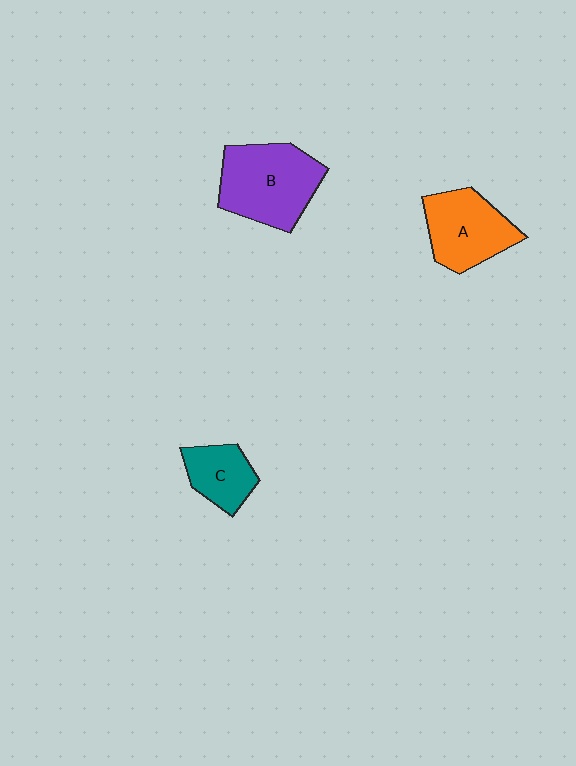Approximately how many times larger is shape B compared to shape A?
Approximately 1.2 times.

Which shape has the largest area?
Shape B (purple).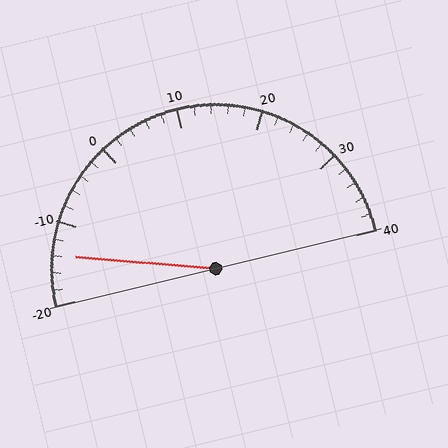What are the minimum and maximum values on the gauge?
The gauge ranges from -20 to 40.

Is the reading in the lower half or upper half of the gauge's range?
The reading is in the lower half of the range (-20 to 40).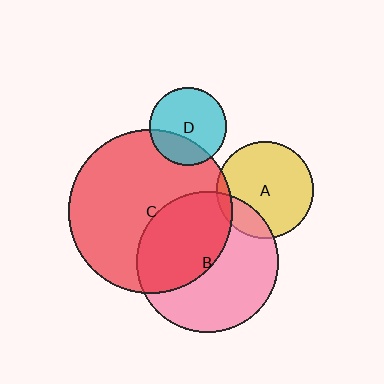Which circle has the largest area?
Circle C (red).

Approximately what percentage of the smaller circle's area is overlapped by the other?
Approximately 45%.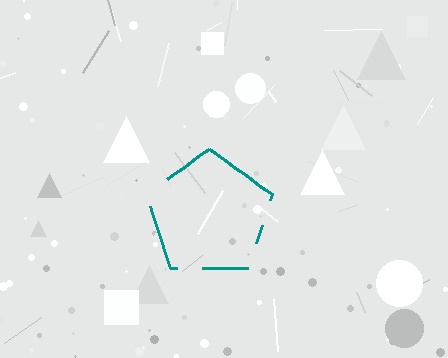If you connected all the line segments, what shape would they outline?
They would outline a pentagon.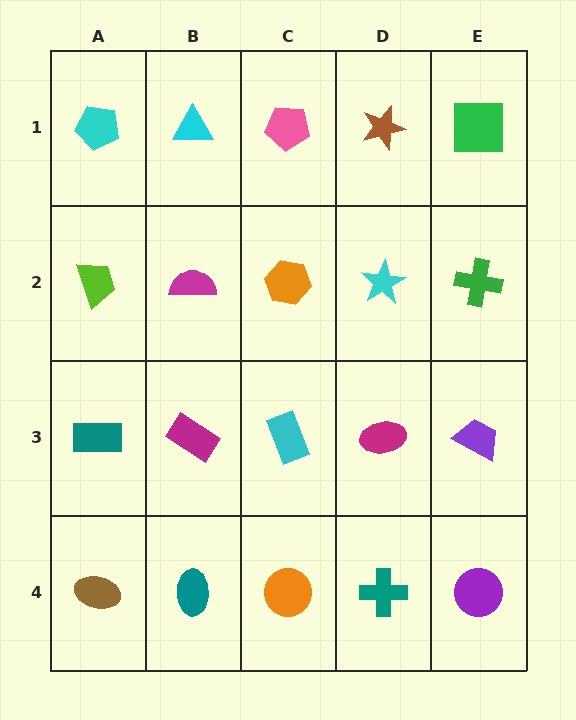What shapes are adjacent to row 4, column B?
A magenta rectangle (row 3, column B), a brown ellipse (row 4, column A), an orange circle (row 4, column C).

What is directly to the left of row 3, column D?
A cyan rectangle.